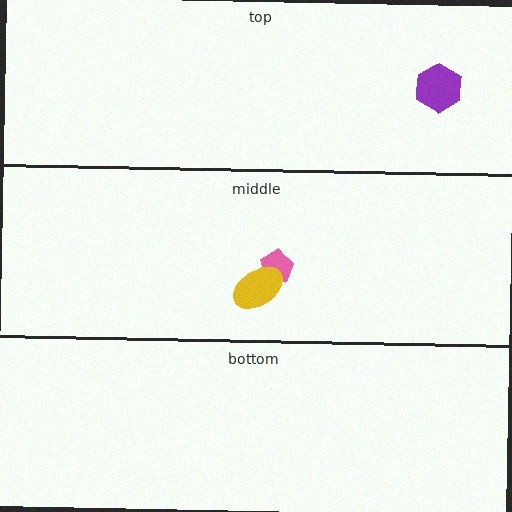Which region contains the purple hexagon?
The top region.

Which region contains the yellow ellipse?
The middle region.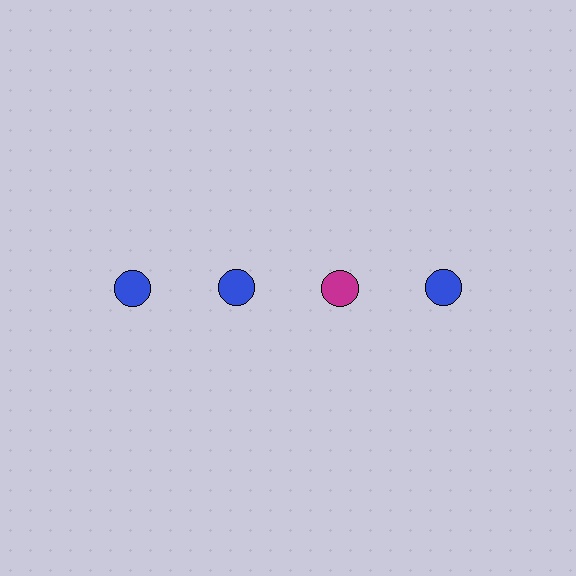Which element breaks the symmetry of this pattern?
The magenta circle in the top row, center column breaks the symmetry. All other shapes are blue circles.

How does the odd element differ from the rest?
It has a different color: magenta instead of blue.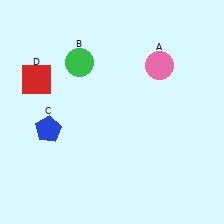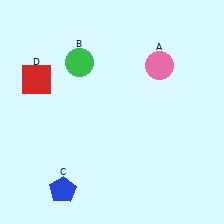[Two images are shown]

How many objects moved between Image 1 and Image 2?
1 object moved between the two images.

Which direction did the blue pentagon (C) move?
The blue pentagon (C) moved down.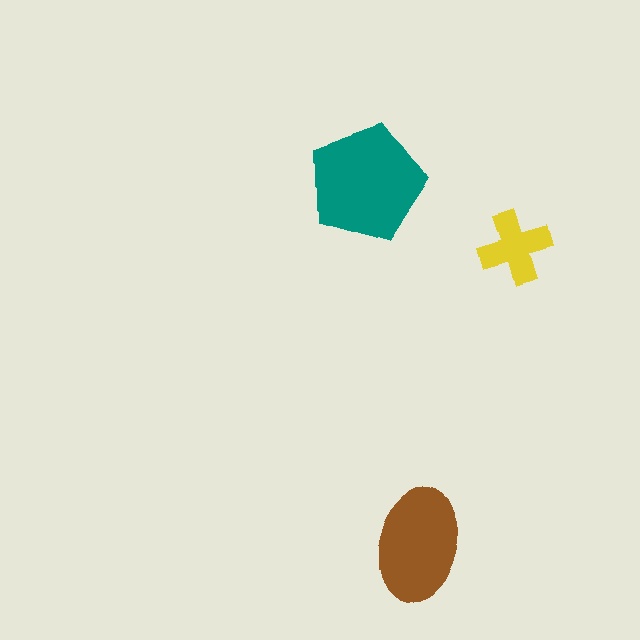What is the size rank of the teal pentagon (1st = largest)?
1st.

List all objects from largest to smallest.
The teal pentagon, the brown ellipse, the yellow cross.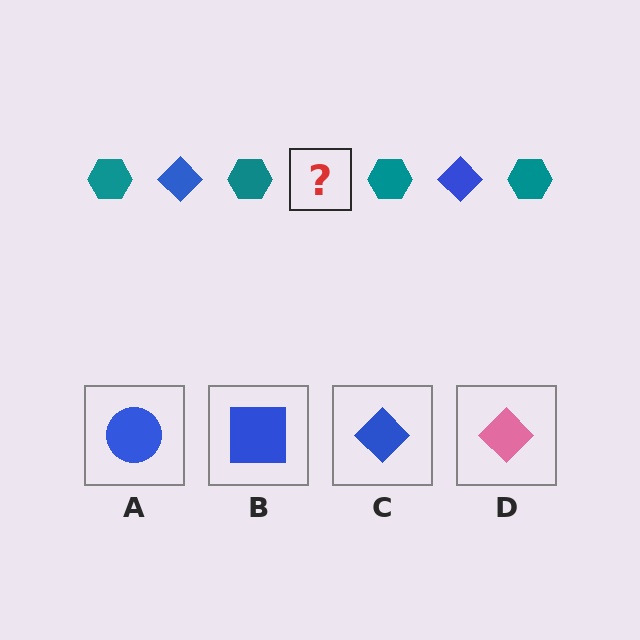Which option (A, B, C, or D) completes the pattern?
C.